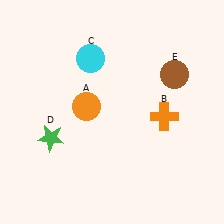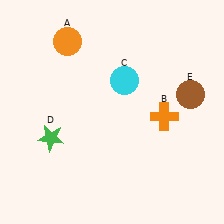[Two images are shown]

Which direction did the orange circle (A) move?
The orange circle (A) moved up.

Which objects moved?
The objects that moved are: the orange circle (A), the cyan circle (C), the brown circle (E).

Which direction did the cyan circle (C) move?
The cyan circle (C) moved right.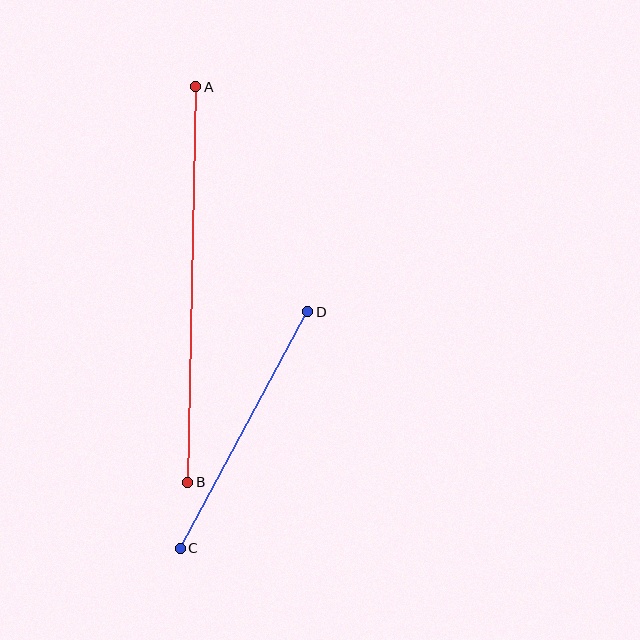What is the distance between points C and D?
The distance is approximately 269 pixels.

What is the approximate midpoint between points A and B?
The midpoint is at approximately (192, 285) pixels.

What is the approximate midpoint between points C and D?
The midpoint is at approximately (244, 430) pixels.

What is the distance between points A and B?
The distance is approximately 396 pixels.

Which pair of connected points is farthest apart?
Points A and B are farthest apart.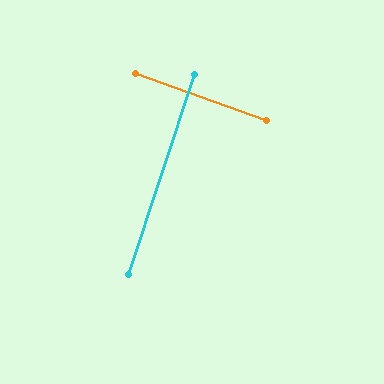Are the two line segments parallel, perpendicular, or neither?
Perpendicular — they meet at approximately 89°.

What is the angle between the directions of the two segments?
Approximately 89 degrees.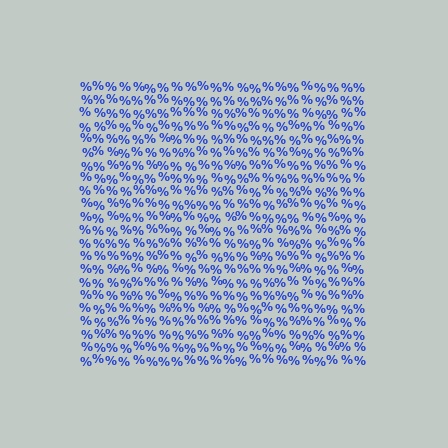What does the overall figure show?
The overall figure shows a square.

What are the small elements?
The small elements are percent signs.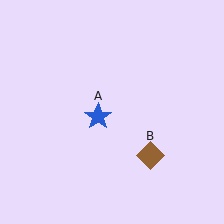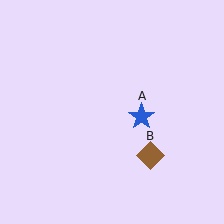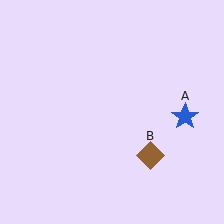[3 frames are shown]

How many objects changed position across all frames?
1 object changed position: blue star (object A).